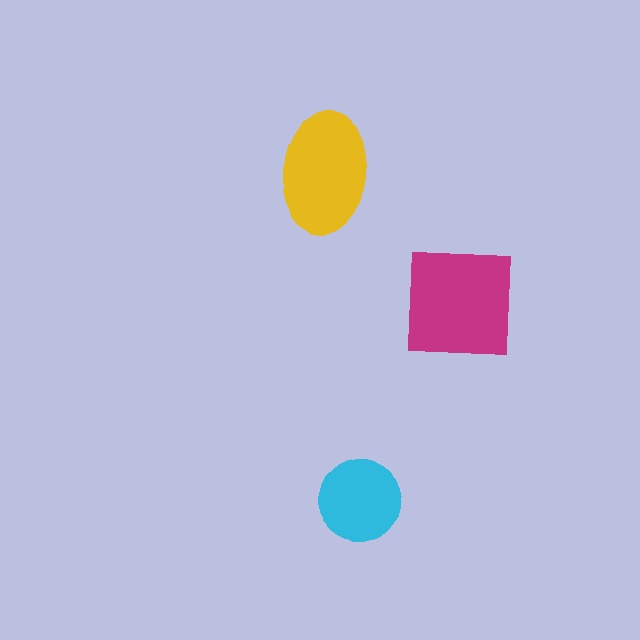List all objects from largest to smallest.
The magenta square, the yellow ellipse, the cyan circle.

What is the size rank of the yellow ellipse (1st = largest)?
2nd.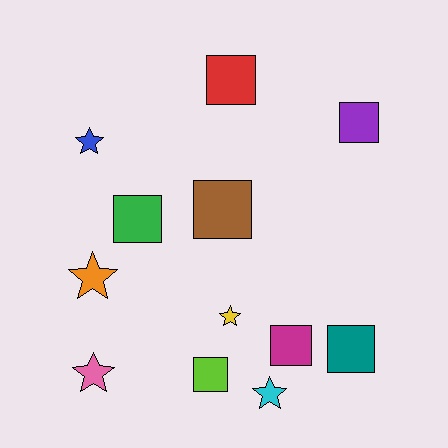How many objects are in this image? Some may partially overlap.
There are 12 objects.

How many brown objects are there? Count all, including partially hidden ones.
There is 1 brown object.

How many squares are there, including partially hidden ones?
There are 7 squares.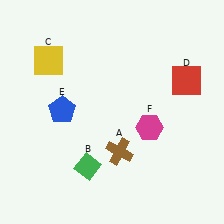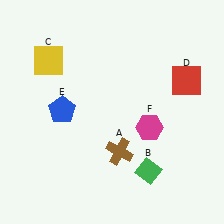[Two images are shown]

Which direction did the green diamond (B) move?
The green diamond (B) moved right.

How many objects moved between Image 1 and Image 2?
1 object moved between the two images.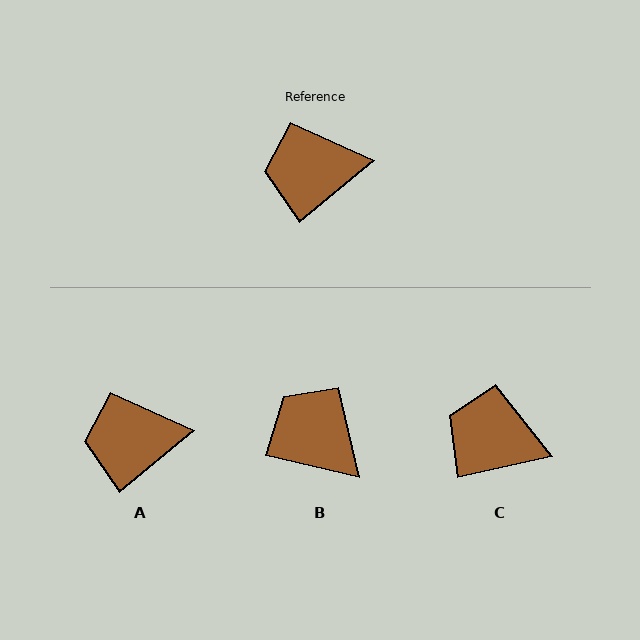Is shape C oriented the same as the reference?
No, it is off by about 27 degrees.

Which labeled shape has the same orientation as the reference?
A.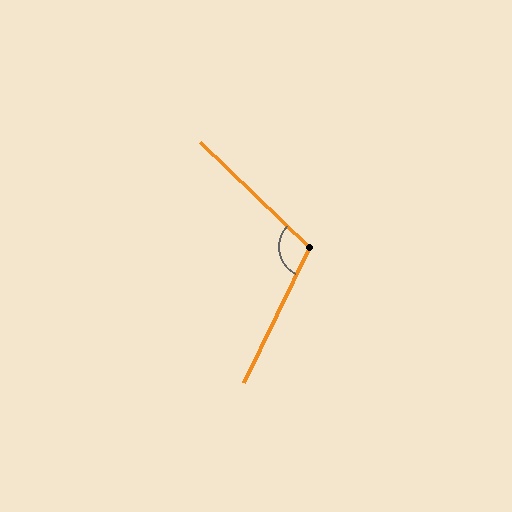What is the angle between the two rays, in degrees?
Approximately 108 degrees.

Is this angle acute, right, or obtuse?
It is obtuse.